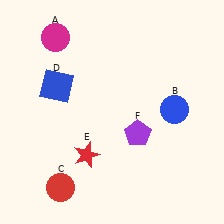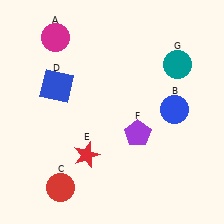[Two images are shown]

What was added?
A teal circle (G) was added in Image 2.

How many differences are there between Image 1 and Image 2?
There is 1 difference between the two images.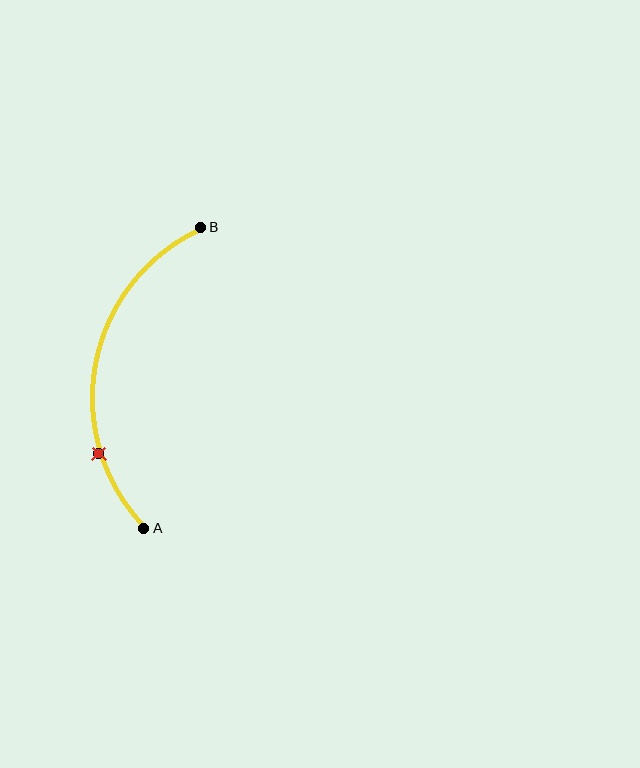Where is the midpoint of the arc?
The arc midpoint is the point on the curve farthest from the straight line joining A and B. It sits to the left of that line.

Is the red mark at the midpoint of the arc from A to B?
No. The red mark lies on the arc but is closer to endpoint A. The arc midpoint would be at the point on the curve equidistant along the arc from both A and B.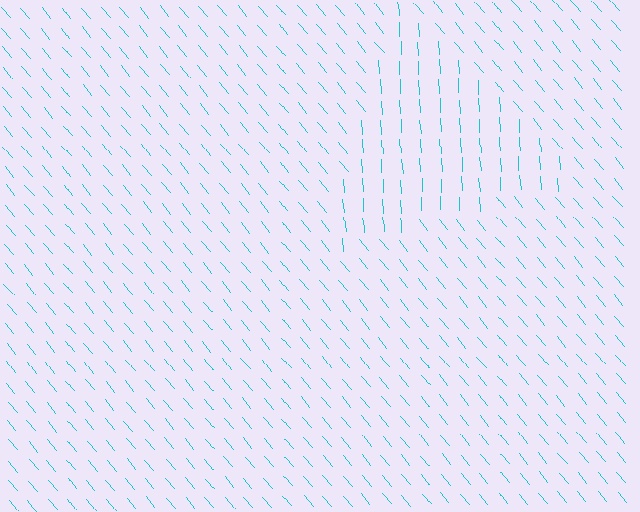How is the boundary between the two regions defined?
The boundary is defined purely by a change in line orientation (approximately 36 degrees difference). All lines are the same color and thickness.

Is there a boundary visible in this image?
Yes, there is a texture boundary formed by a change in line orientation.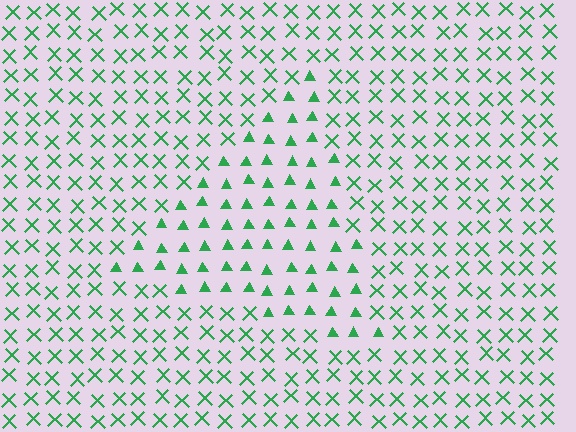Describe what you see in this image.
The image is filled with small green elements arranged in a uniform grid. A triangle-shaped region contains triangles, while the surrounding area contains X marks. The boundary is defined purely by the change in element shape.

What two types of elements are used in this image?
The image uses triangles inside the triangle region and X marks outside it.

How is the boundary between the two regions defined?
The boundary is defined by a change in element shape: triangles inside vs. X marks outside. All elements share the same color and spacing.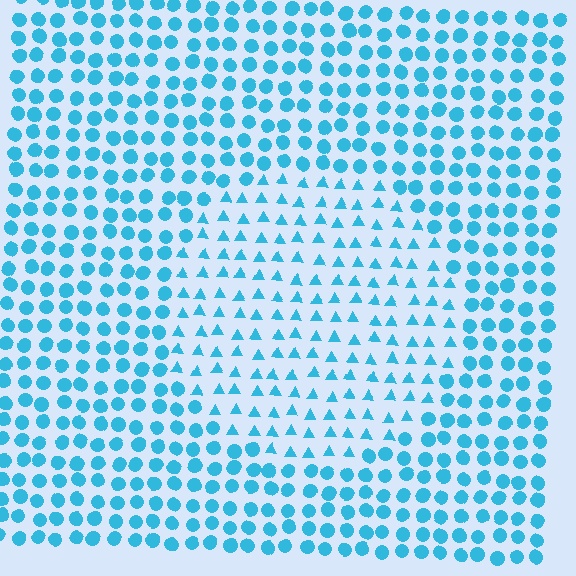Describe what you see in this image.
The image is filled with small cyan elements arranged in a uniform grid. A circle-shaped region contains triangles, while the surrounding area contains circles. The boundary is defined purely by the change in element shape.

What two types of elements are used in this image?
The image uses triangles inside the circle region and circles outside it.